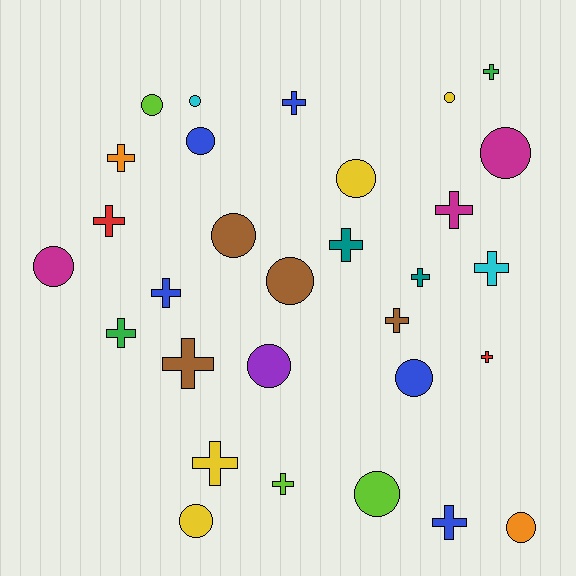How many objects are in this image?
There are 30 objects.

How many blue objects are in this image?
There are 5 blue objects.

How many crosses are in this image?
There are 16 crosses.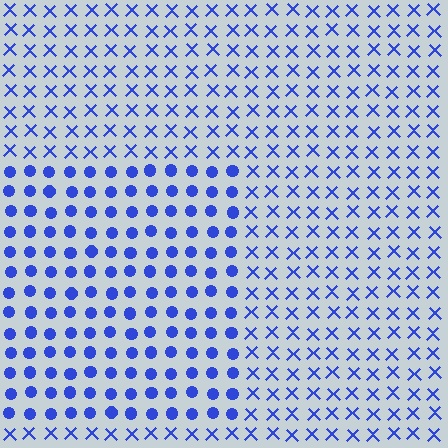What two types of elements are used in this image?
The image uses circles inside the rectangle region and X marks outside it.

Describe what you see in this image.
The image is filled with small blue elements arranged in a uniform grid. A rectangle-shaped region contains circles, while the surrounding area contains X marks. The boundary is defined purely by the change in element shape.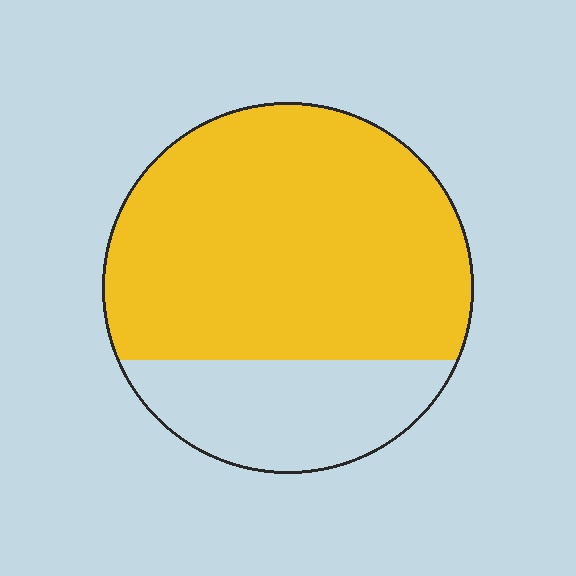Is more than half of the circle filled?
Yes.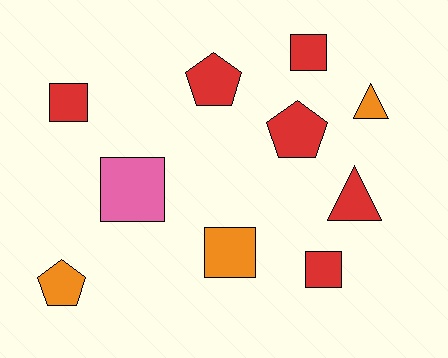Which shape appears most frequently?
Square, with 5 objects.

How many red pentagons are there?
There are 2 red pentagons.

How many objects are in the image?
There are 10 objects.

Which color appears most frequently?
Red, with 6 objects.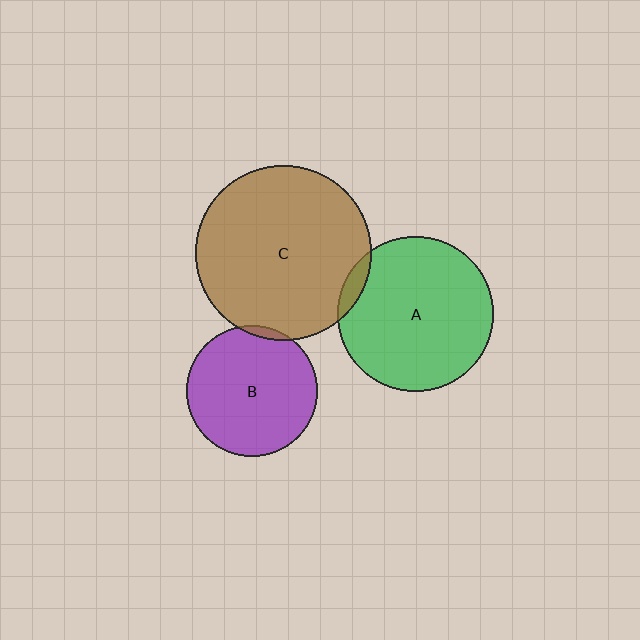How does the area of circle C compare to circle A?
Approximately 1.3 times.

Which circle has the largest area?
Circle C (brown).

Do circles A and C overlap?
Yes.